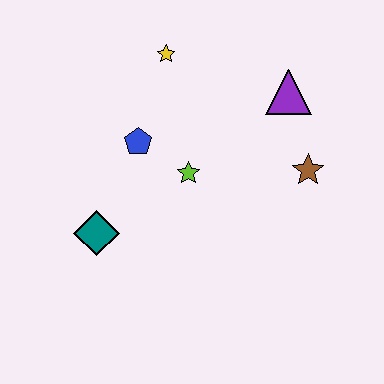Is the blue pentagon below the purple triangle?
Yes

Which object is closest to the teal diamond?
The blue pentagon is closest to the teal diamond.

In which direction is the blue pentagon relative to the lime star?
The blue pentagon is to the left of the lime star.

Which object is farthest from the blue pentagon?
The brown star is farthest from the blue pentagon.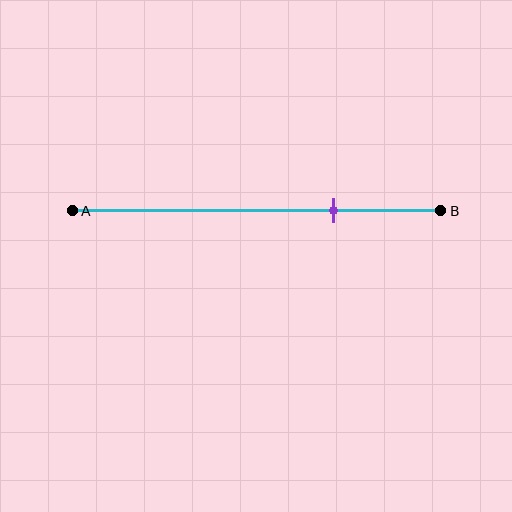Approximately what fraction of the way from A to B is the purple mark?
The purple mark is approximately 70% of the way from A to B.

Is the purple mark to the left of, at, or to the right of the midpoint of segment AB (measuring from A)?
The purple mark is to the right of the midpoint of segment AB.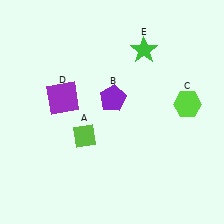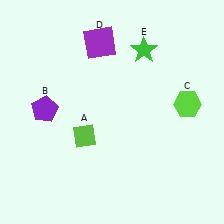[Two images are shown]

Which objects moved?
The objects that moved are: the purple pentagon (B), the purple square (D).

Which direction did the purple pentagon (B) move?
The purple pentagon (B) moved left.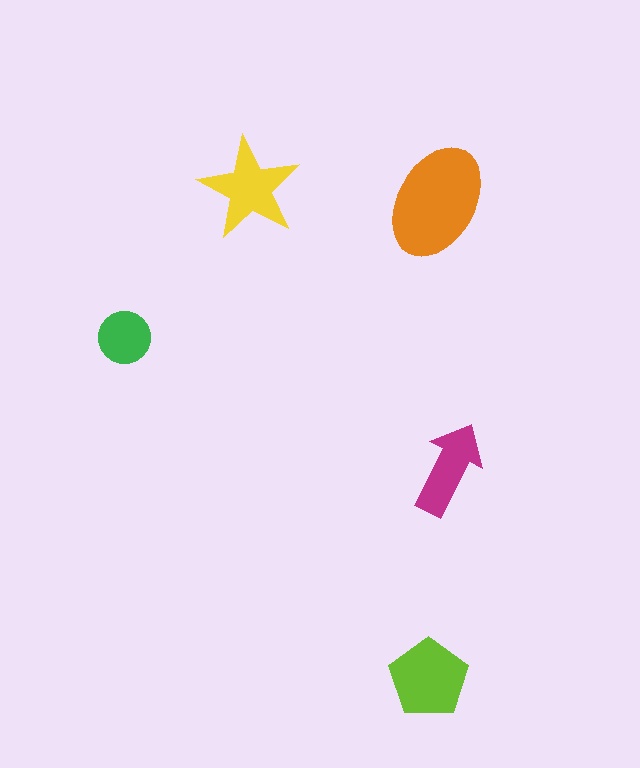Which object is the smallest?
The green circle.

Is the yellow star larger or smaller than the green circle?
Larger.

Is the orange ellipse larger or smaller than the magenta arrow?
Larger.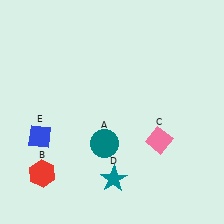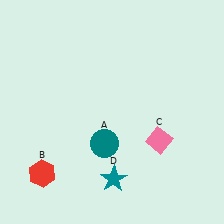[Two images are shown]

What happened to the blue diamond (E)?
The blue diamond (E) was removed in Image 2. It was in the bottom-left area of Image 1.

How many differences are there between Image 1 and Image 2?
There is 1 difference between the two images.